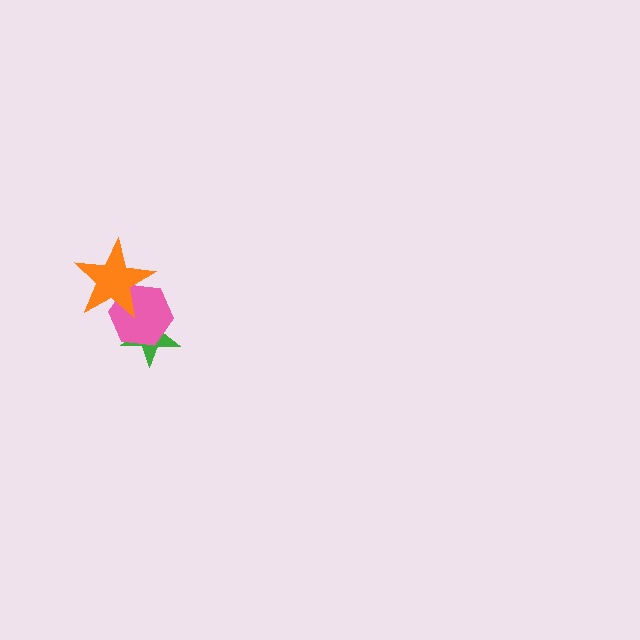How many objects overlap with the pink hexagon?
2 objects overlap with the pink hexagon.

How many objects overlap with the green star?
2 objects overlap with the green star.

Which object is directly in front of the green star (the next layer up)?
The pink hexagon is directly in front of the green star.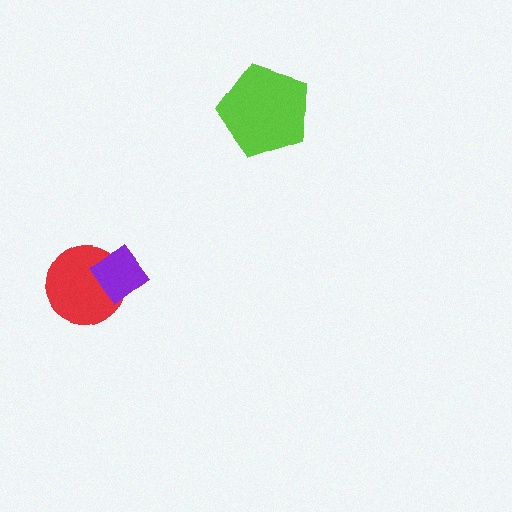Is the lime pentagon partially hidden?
No, no other shape covers it.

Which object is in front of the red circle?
The purple diamond is in front of the red circle.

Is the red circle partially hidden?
Yes, it is partially covered by another shape.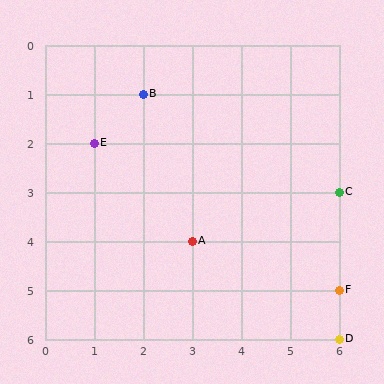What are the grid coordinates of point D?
Point D is at grid coordinates (6, 6).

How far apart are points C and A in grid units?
Points C and A are 3 columns and 1 row apart (about 3.2 grid units diagonally).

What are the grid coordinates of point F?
Point F is at grid coordinates (6, 5).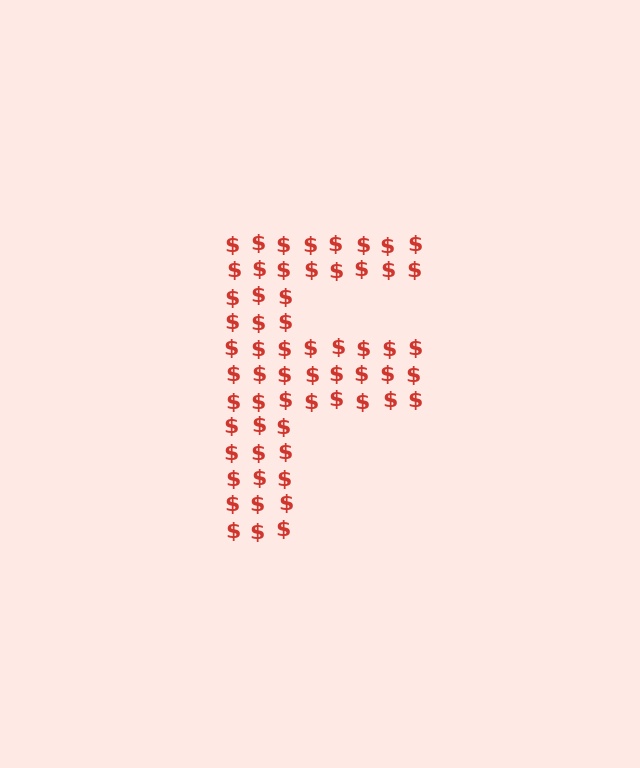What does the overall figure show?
The overall figure shows the letter F.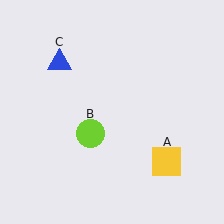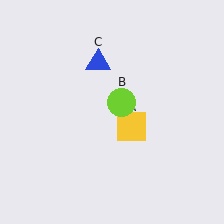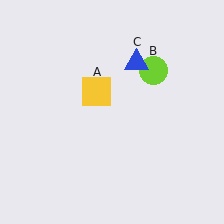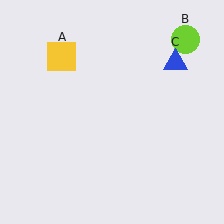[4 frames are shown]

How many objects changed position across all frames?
3 objects changed position: yellow square (object A), lime circle (object B), blue triangle (object C).